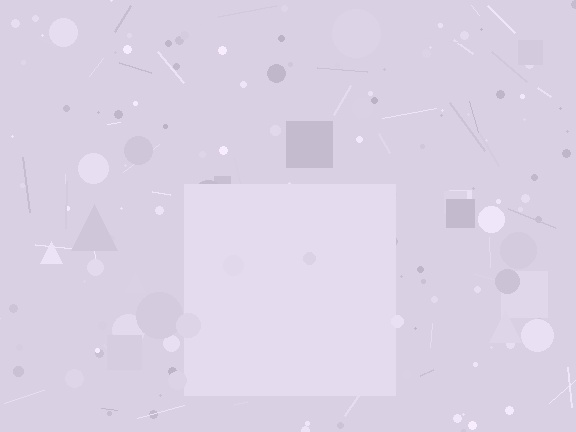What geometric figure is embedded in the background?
A square is embedded in the background.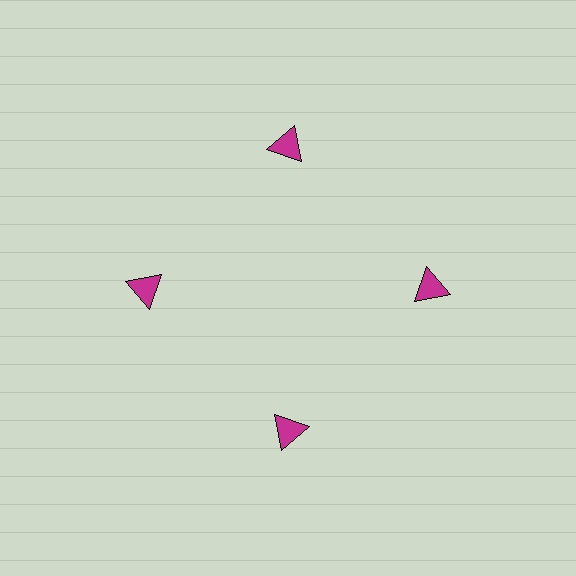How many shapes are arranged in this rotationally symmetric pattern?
There are 4 shapes, arranged in 4 groups of 1.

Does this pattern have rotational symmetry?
Yes, this pattern has 4-fold rotational symmetry. It looks the same after rotating 90 degrees around the center.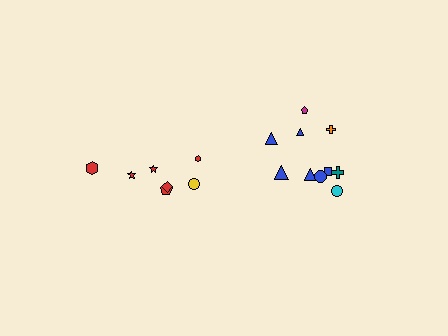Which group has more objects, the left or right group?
The right group.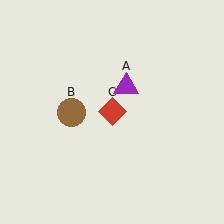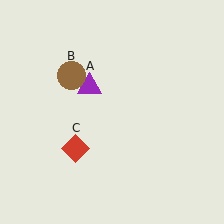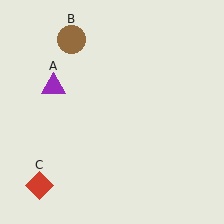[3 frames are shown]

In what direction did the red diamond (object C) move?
The red diamond (object C) moved down and to the left.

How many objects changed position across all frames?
3 objects changed position: purple triangle (object A), brown circle (object B), red diamond (object C).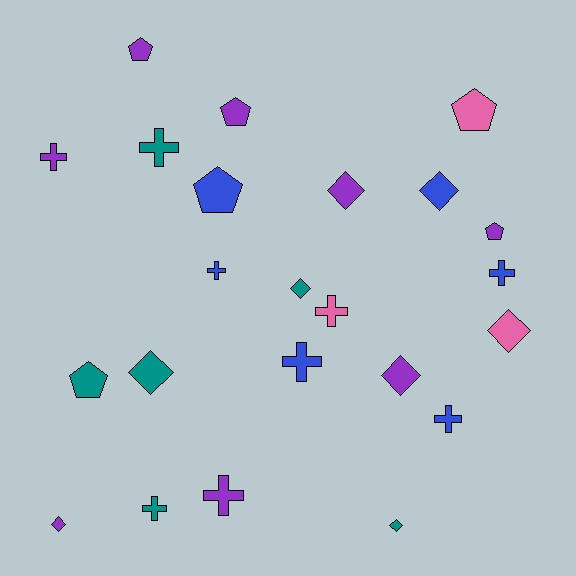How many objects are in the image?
There are 23 objects.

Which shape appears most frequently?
Cross, with 9 objects.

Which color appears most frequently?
Purple, with 8 objects.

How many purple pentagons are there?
There are 3 purple pentagons.